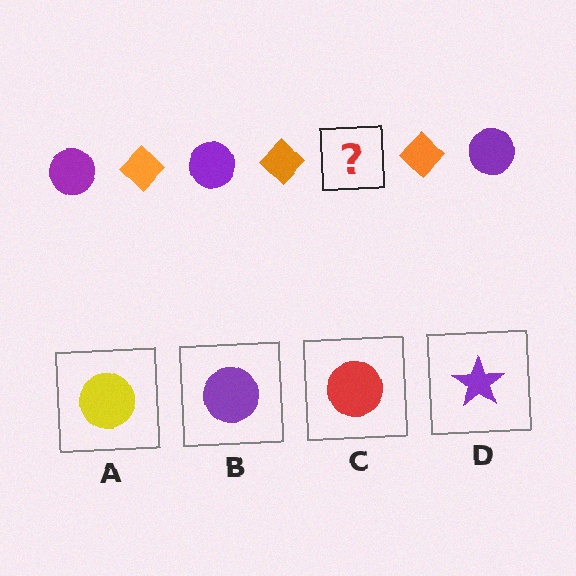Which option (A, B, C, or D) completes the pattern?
B.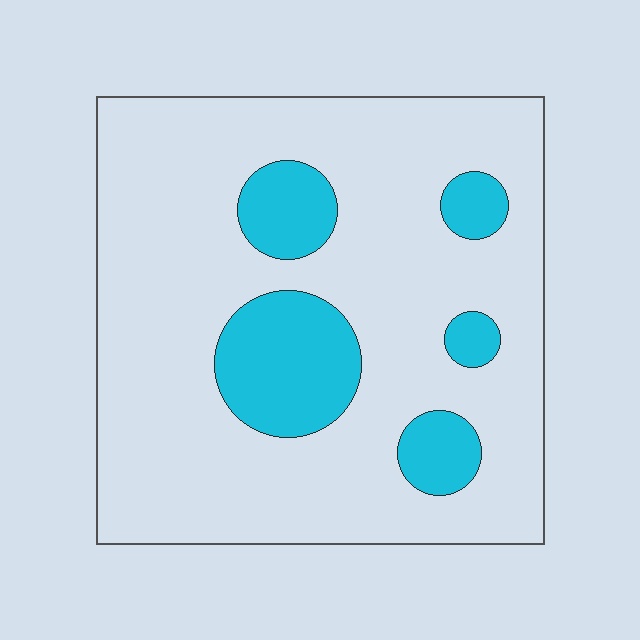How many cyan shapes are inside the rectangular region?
5.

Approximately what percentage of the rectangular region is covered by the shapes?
Approximately 20%.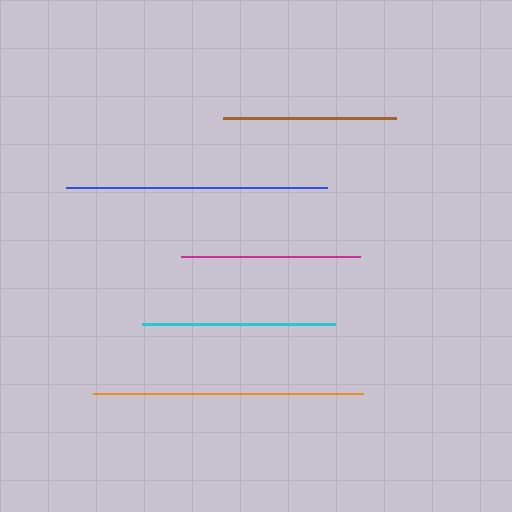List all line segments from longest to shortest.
From longest to shortest: orange, blue, cyan, magenta, brown.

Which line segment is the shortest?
The brown line is the shortest at approximately 173 pixels.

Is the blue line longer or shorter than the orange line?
The orange line is longer than the blue line.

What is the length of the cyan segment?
The cyan segment is approximately 193 pixels long.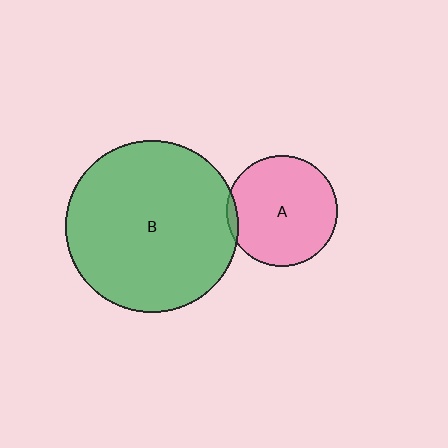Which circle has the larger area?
Circle B (green).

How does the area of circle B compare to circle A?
Approximately 2.4 times.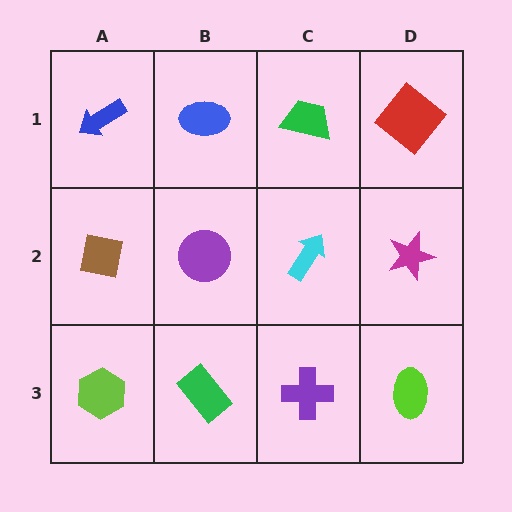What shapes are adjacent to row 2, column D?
A red diamond (row 1, column D), a lime ellipse (row 3, column D), a cyan arrow (row 2, column C).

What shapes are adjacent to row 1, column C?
A cyan arrow (row 2, column C), a blue ellipse (row 1, column B), a red diamond (row 1, column D).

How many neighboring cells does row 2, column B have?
4.